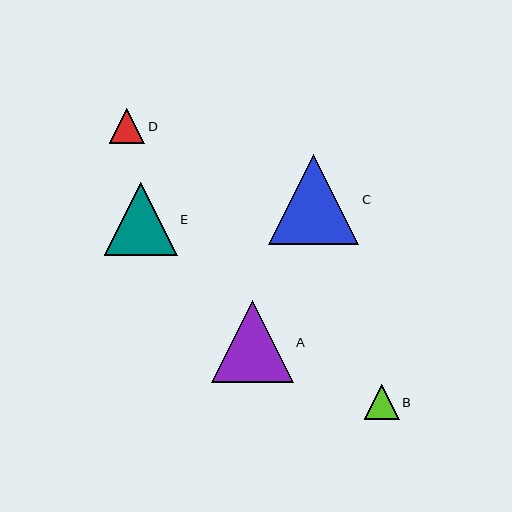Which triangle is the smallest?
Triangle B is the smallest with a size of approximately 35 pixels.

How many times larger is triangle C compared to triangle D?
Triangle C is approximately 2.5 times the size of triangle D.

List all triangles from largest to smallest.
From largest to smallest: C, A, E, D, B.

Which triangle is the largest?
Triangle C is the largest with a size of approximately 90 pixels.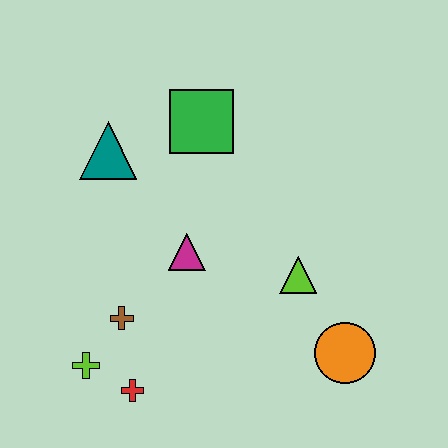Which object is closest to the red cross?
The lime cross is closest to the red cross.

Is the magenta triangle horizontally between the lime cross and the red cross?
No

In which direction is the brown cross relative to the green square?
The brown cross is below the green square.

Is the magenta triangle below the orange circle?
No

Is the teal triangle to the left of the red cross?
Yes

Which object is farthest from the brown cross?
The orange circle is farthest from the brown cross.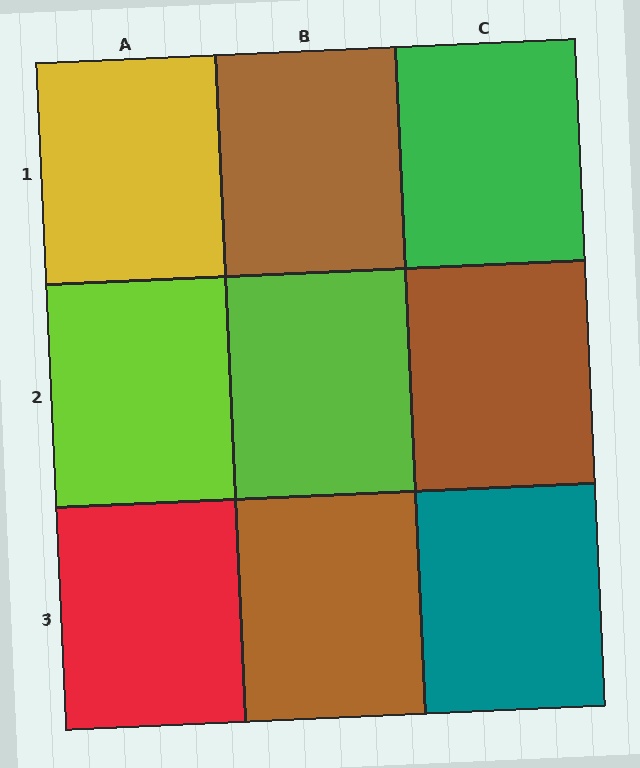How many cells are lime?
2 cells are lime.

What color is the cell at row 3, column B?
Brown.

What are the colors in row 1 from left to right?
Yellow, brown, green.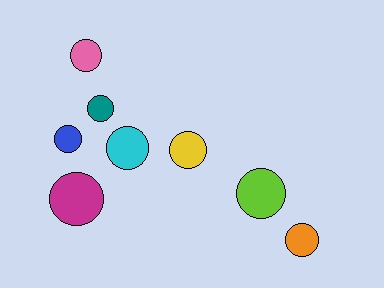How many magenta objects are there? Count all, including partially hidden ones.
There is 1 magenta object.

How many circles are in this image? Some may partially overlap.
There are 8 circles.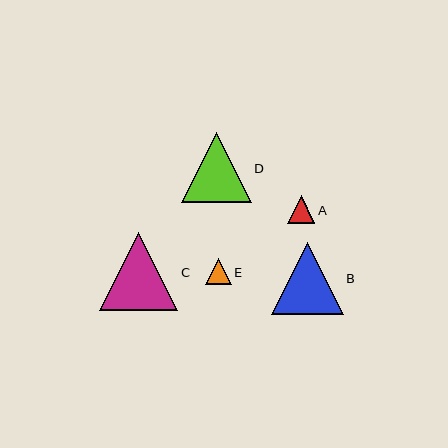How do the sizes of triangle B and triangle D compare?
Triangle B and triangle D are approximately the same size.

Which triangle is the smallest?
Triangle E is the smallest with a size of approximately 26 pixels.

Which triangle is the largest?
Triangle C is the largest with a size of approximately 78 pixels.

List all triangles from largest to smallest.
From largest to smallest: C, B, D, A, E.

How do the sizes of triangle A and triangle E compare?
Triangle A and triangle E are approximately the same size.